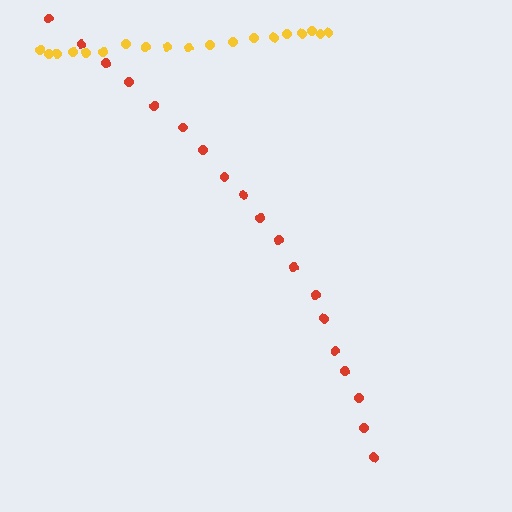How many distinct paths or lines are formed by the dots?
There are 2 distinct paths.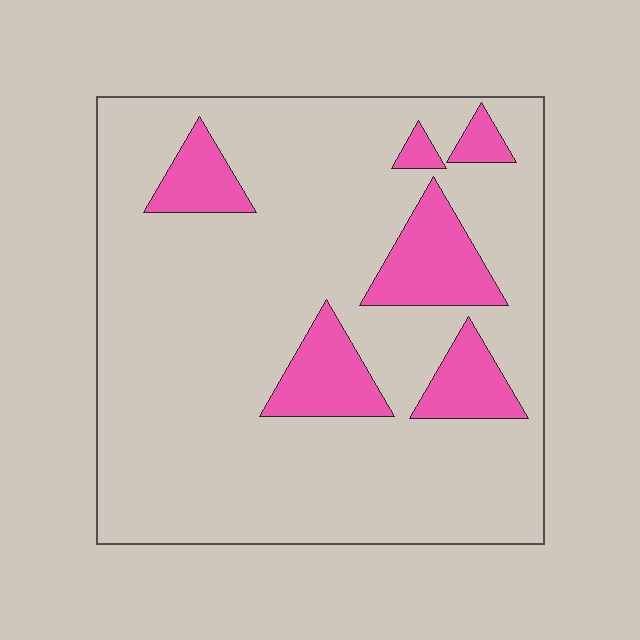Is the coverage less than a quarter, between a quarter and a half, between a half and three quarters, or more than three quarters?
Less than a quarter.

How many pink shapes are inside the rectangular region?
6.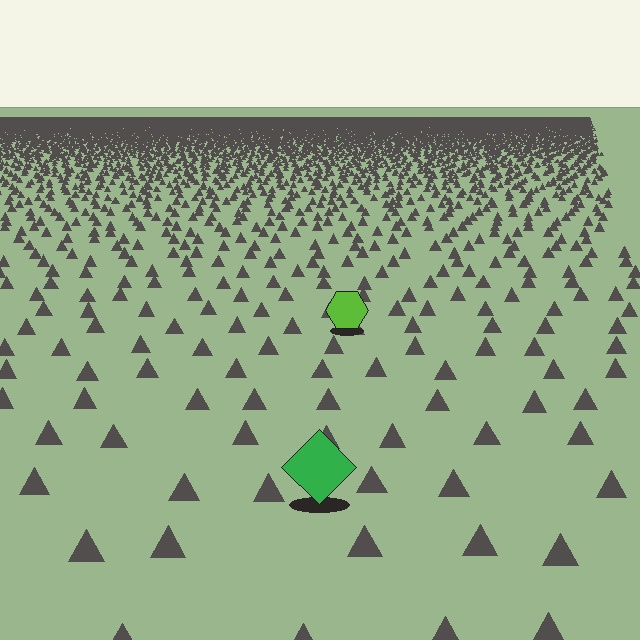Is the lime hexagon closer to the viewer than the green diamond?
No. The green diamond is closer — you can tell from the texture gradient: the ground texture is coarser near it.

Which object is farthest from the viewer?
The lime hexagon is farthest from the viewer. It appears smaller and the ground texture around it is denser.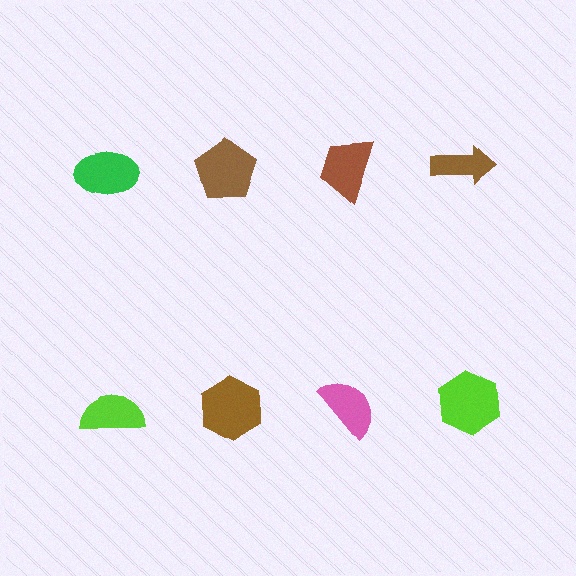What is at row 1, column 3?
A brown trapezoid.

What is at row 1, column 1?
A green ellipse.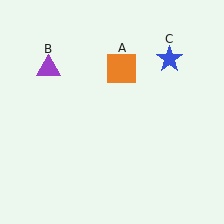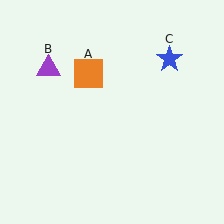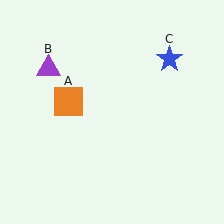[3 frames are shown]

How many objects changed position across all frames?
1 object changed position: orange square (object A).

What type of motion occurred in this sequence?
The orange square (object A) rotated counterclockwise around the center of the scene.